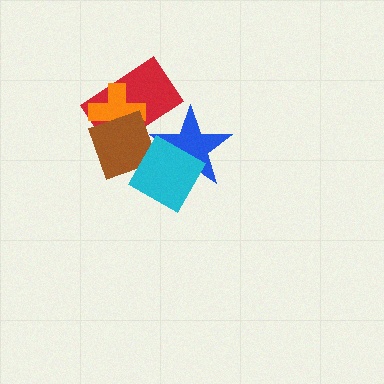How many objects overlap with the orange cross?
2 objects overlap with the orange cross.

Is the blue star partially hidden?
Yes, it is partially covered by another shape.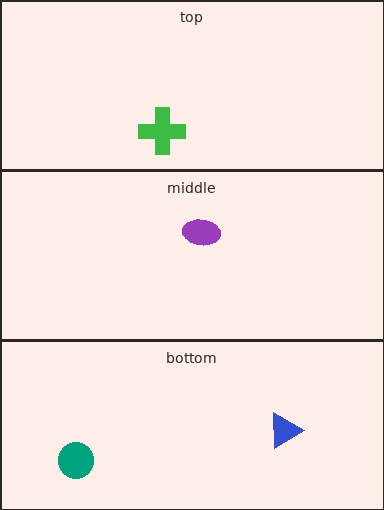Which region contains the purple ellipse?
The middle region.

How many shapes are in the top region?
1.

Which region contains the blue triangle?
The bottom region.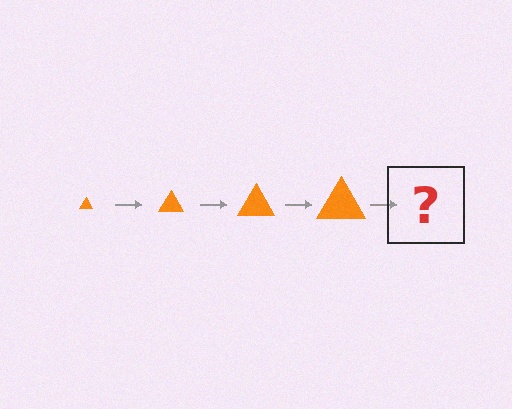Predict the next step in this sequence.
The next step is an orange triangle, larger than the previous one.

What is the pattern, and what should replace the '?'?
The pattern is that the triangle gets progressively larger each step. The '?' should be an orange triangle, larger than the previous one.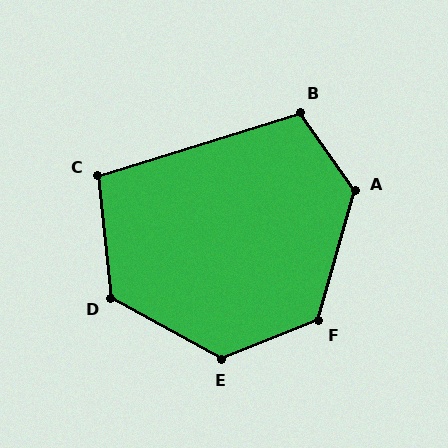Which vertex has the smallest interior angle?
C, at approximately 101 degrees.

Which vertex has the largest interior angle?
A, at approximately 130 degrees.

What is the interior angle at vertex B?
Approximately 108 degrees (obtuse).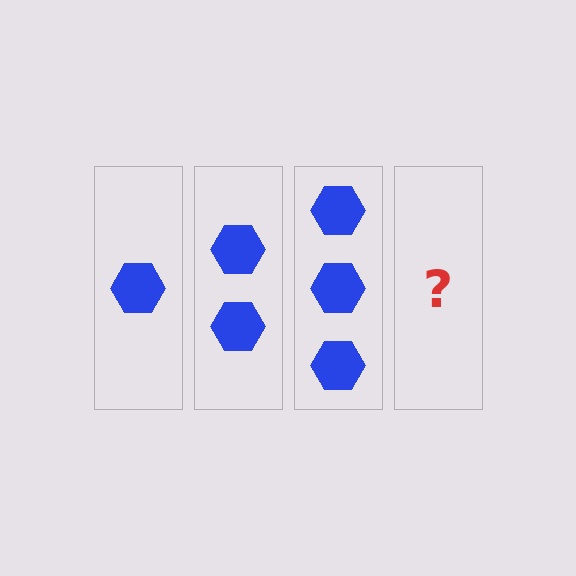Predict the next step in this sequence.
The next step is 4 hexagons.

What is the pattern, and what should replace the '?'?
The pattern is that each step adds one more hexagon. The '?' should be 4 hexagons.